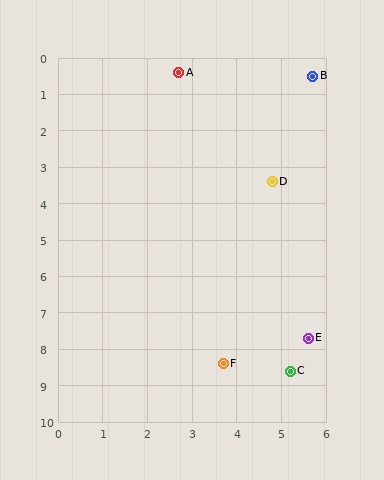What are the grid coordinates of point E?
Point E is at approximately (5.6, 7.7).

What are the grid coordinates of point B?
Point B is at approximately (5.7, 0.5).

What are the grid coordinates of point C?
Point C is at approximately (5.2, 8.6).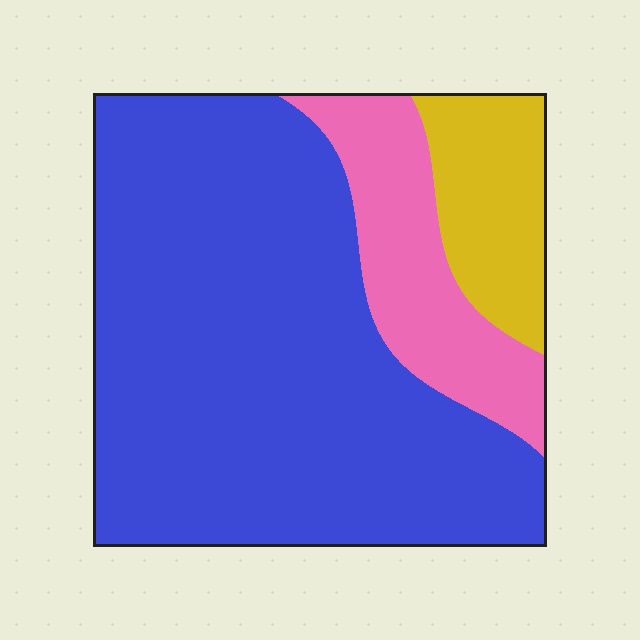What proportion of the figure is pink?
Pink covers roughly 15% of the figure.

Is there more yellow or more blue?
Blue.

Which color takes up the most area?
Blue, at roughly 70%.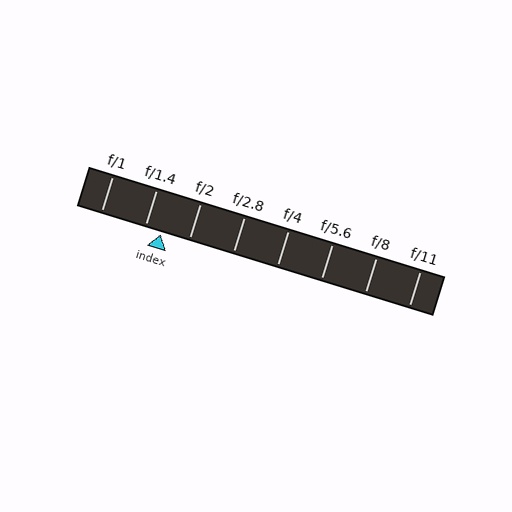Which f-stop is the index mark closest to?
The index mark is closest to f/1.4.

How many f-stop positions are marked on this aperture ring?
There are 8 f-stop positions marked.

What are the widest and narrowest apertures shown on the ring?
The widest aperture shown is f/1 and the narrowest is f/11.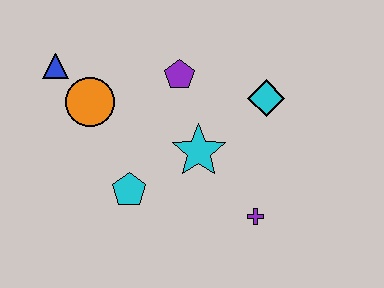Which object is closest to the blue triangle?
The orange circle is closest to the blue triangle.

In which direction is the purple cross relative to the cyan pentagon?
The purple cross is to the right of the cyan pentagon.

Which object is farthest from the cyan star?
The blue triangle is farthest from the cyan star.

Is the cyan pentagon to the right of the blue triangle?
Yes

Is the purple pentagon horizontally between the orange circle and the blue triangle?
No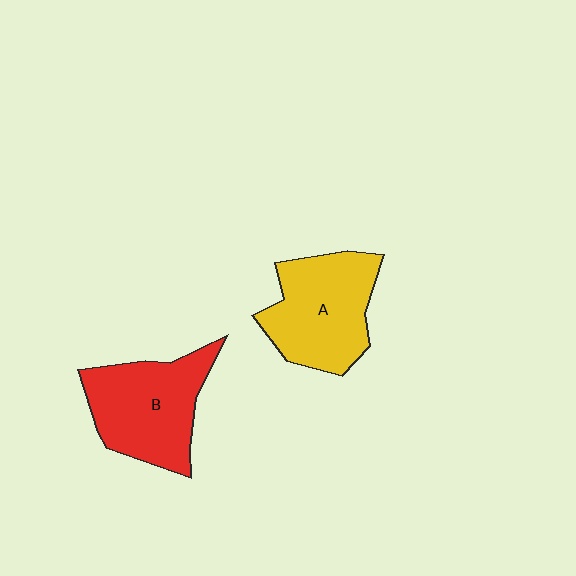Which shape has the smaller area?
Shape A (yellow).